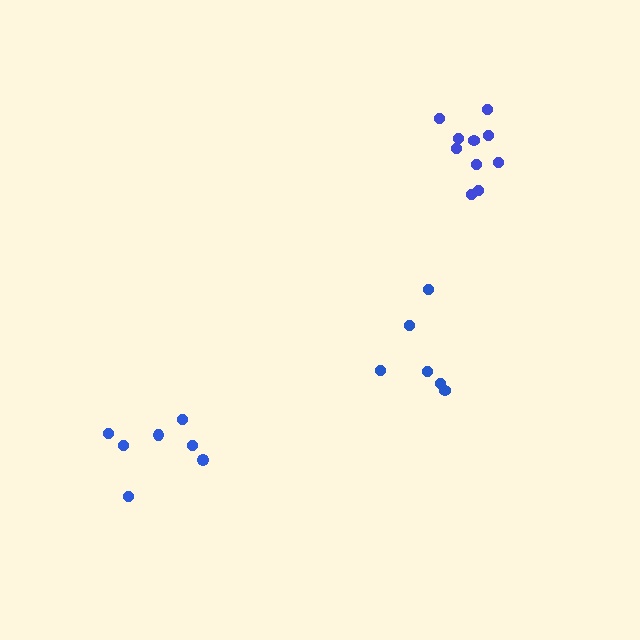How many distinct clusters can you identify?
There are 3 distinct clusters.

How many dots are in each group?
Group 1: 7 dots, Group 2: 6 dots, Group 3: 10 dots (23 total).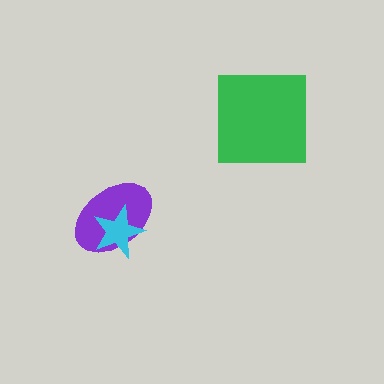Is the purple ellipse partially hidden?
Yes, it is partially covered by another shape.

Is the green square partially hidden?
No, no other shape covers it.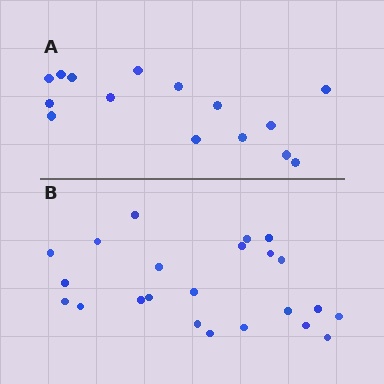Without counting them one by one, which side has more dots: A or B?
Region B (the bottom region) has more dots.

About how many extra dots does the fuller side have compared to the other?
Region B has roughly 8 or so more dots than region A.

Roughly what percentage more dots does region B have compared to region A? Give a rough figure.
About 55% more.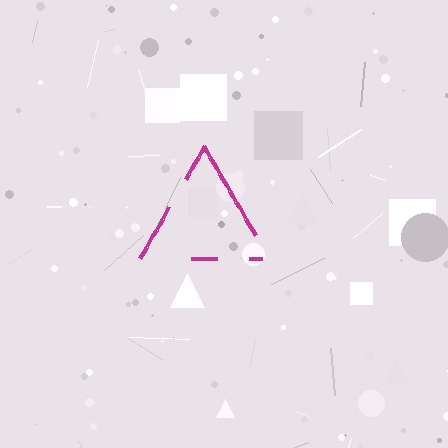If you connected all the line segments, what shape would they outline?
They would outline a triangle.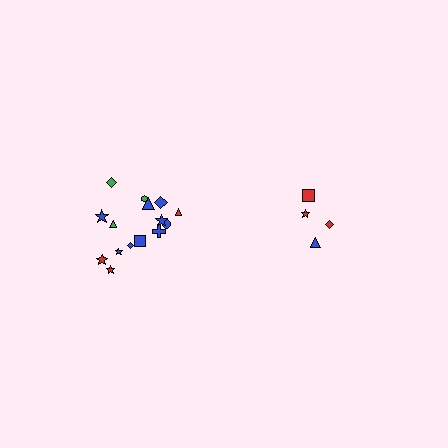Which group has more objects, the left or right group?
The left group.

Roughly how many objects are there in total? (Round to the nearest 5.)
Roughly 20 objects in total.